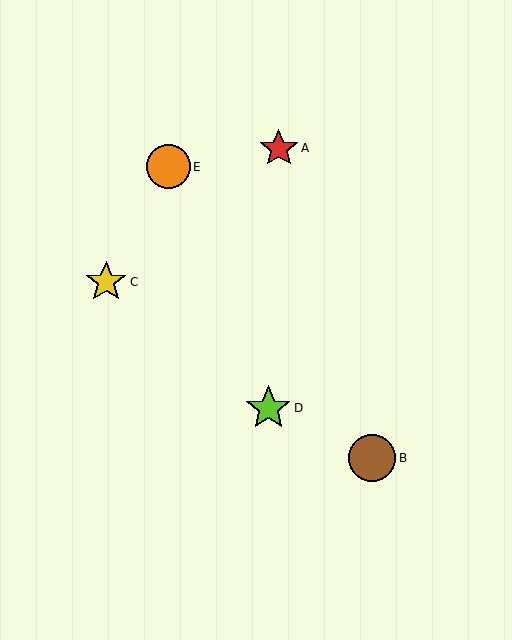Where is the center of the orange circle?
The center of the orange circle is at (169, 167).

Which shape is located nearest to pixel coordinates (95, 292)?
The yellow star (labeled C) at (106, 282) is nearest to that location.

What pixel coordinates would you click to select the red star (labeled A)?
Click at (279, 148) to select the red star A.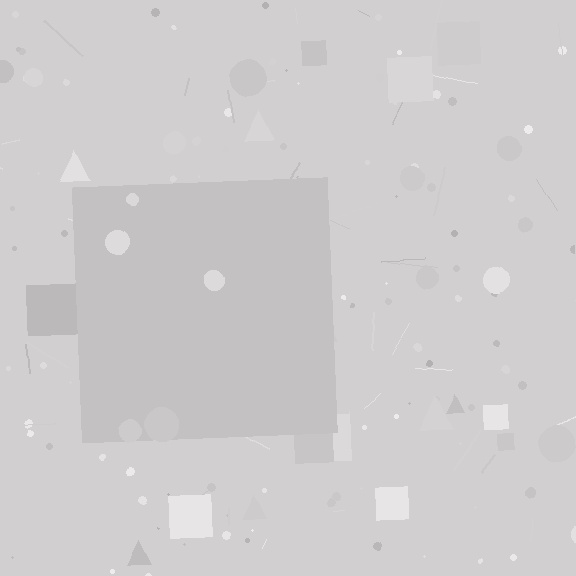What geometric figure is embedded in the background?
A square is embedded in the background.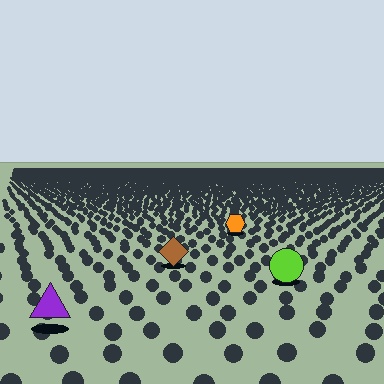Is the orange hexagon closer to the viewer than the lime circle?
No. The lime circle is closer — you can tell from the texture gradient: the ground texture is coarser near it.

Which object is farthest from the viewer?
The orange hexagon is farthest from the viewer. It appears smaller and the ground texture around it is denser.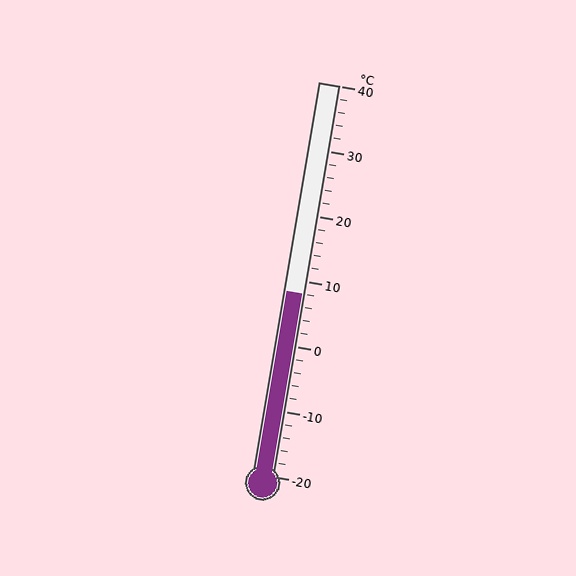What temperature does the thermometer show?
The thermometer shows approximately 8°C.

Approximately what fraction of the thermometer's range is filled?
The thermometer is filled to approximately 45% of its range.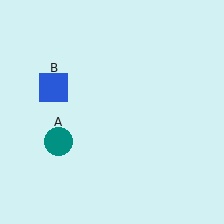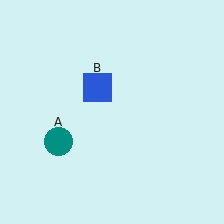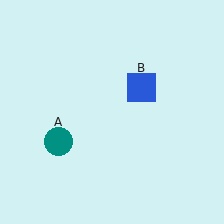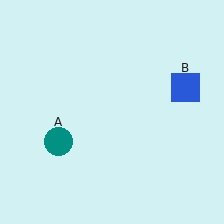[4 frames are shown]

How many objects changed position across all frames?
1 object changed position: blue square (object B).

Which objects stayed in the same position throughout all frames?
Teal circle (object A) remained stationary.